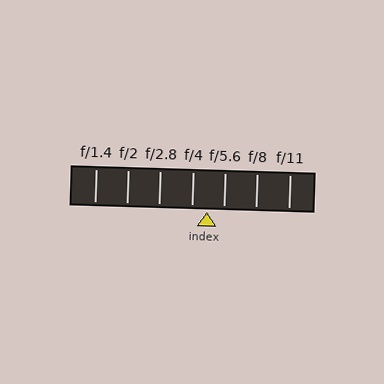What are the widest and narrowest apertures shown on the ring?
The widest aperture shown is f/1.4 and the narrowest is f/11.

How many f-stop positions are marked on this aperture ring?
There are 7 f-stop positions marked.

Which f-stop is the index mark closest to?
The index mark is closest to f/4.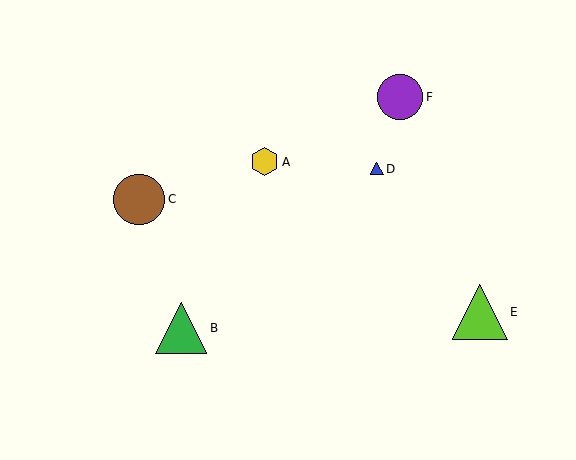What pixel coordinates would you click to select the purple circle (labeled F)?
Click at (400, 97) to select the purple circle F.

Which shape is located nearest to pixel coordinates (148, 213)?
The brown circle (labeled C) at (139, 199) is nearest to that location.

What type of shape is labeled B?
Shape B is a green triangle.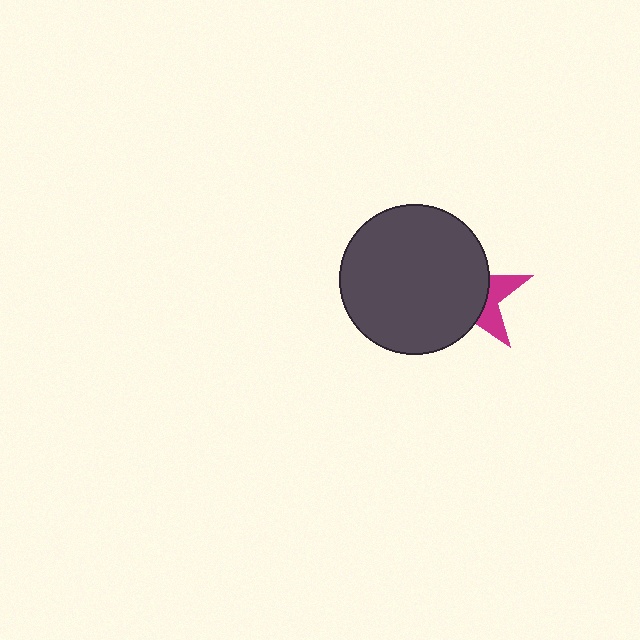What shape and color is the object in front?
The object in front is a dark gray circle.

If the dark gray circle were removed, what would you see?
You would see the complete magenta star.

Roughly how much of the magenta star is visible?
A small part of it is visible (roughly 31%).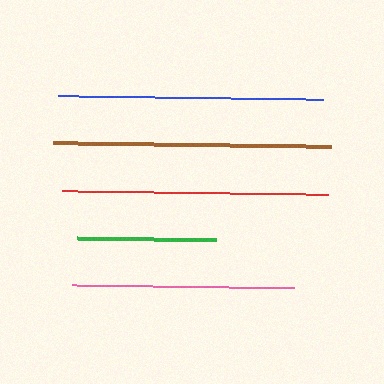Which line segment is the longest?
The brown line is the longest at approximately 279 pixels.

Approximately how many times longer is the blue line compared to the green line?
The blue line is approximately 1.9 times the length of the green line.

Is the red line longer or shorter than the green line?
The red line is longer than the green line.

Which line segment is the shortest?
The green line is the shortest at approximately 139 pixels.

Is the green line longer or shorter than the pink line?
The pink line is longer than the green line.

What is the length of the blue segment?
The blue segment is approximately 265 pixels long.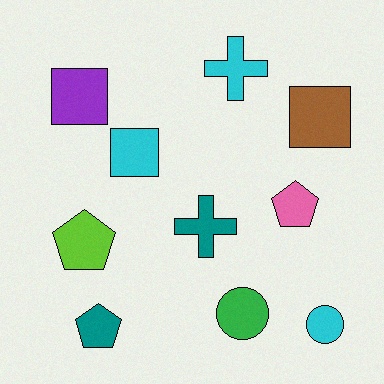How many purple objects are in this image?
There is 1 purple object.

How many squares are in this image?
There are 3 squares.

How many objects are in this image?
There are 10 objects.